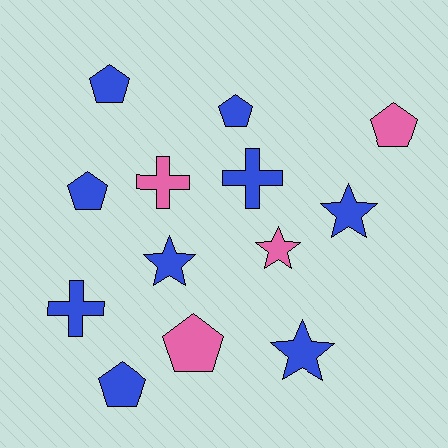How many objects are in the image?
There are 13 objects.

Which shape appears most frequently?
Pentagon, with 6 objects.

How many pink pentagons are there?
There are 2 pink pentagons.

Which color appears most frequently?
Blue, with 9 objects.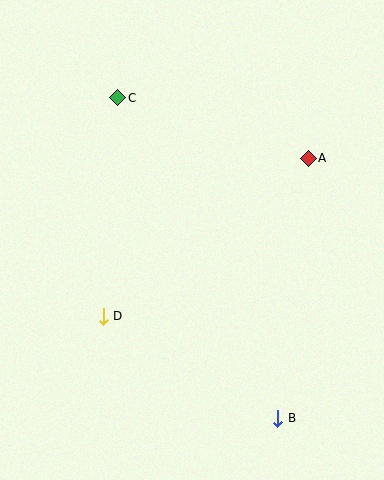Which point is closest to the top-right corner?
Point A is closest to the top-right corner.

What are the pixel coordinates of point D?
Point D is at (103, 316).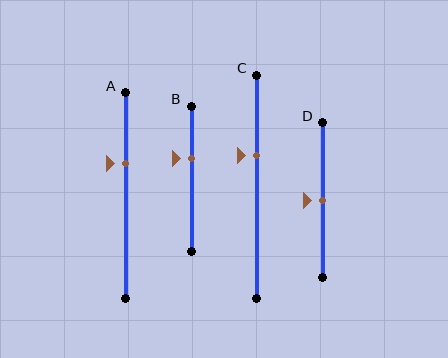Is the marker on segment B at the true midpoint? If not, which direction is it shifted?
No, the marker on segment B is shifted upward by about 14% of the segment length.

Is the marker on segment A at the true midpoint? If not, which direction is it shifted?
No, the marker on segment A is shifted upward by about 15% of the segment length.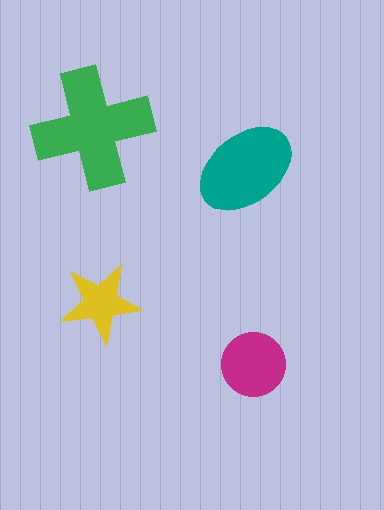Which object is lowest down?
The magenta circle is bottommost.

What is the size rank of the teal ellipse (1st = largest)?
2nd.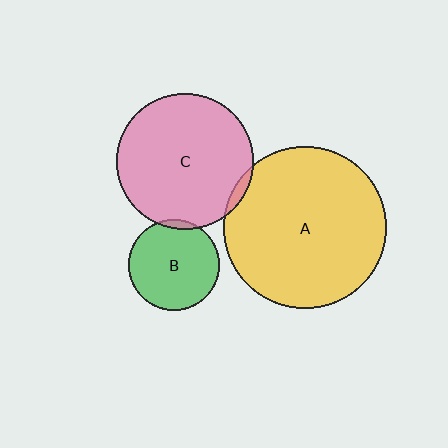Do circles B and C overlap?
Yes.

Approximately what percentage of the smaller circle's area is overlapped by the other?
Approximately 5%.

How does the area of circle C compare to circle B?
Approximately 2.2 times.